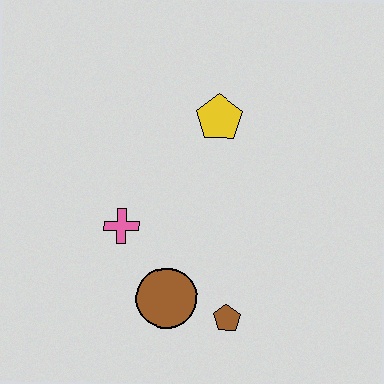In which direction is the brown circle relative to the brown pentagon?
The brown circle is to the left of the brown pentagon.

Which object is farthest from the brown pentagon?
The yellow pentagon is farthest from the brown pentagon.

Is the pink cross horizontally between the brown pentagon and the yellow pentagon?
No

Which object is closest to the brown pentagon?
The brown circle is closest to the brown pentagon.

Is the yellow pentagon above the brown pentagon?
Yes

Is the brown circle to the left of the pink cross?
No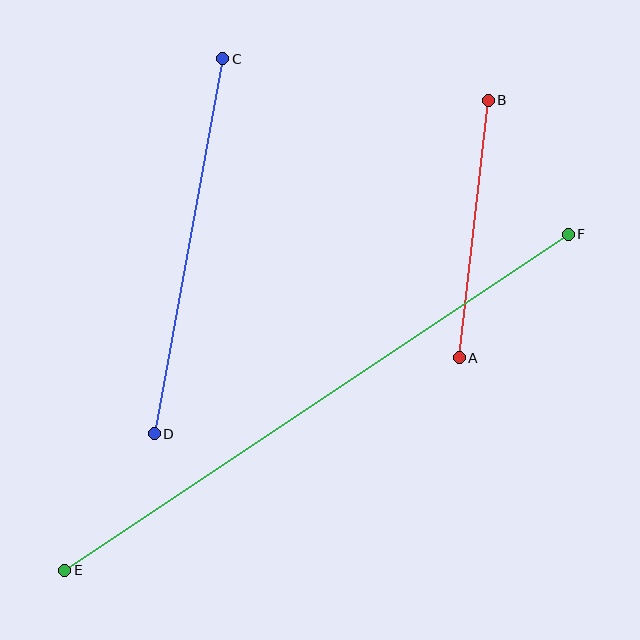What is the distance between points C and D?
The distance is approximately 381 pixels.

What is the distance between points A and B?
The distance is approximately 259 pixels.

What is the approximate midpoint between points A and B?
The midpoint is at approximately (474, 229) pixels.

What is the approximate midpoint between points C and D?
The midpoint is at approximately (188, 246) pixels.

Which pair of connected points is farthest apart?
Points E and F are farthest apart.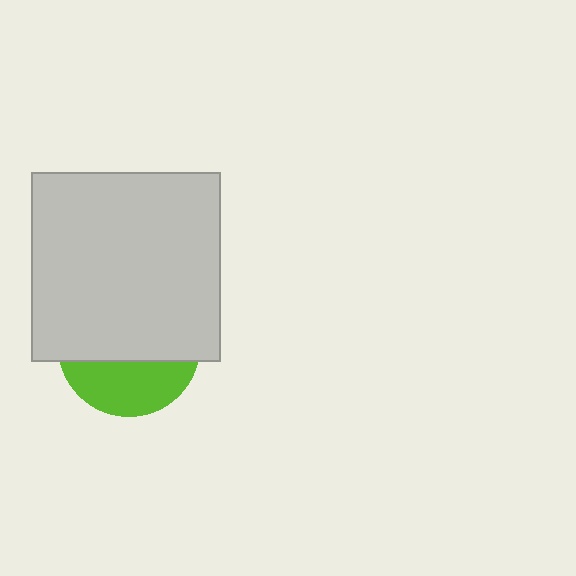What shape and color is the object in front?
The object in front is a light gray square.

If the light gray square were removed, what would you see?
You would see the complete lime circle.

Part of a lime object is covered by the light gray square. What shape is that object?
It is a circle.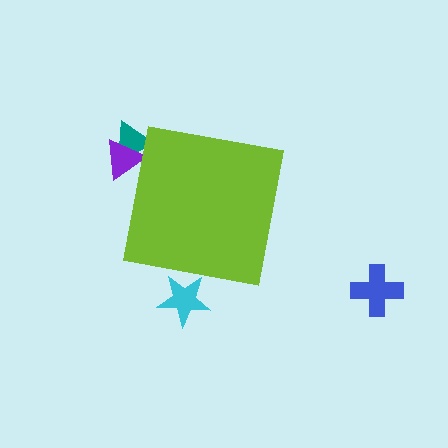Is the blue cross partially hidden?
No, the blue cross is fully visible.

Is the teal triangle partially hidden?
Yes, the teal triangle is partially hidden behind the lime square.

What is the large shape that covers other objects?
A lime square.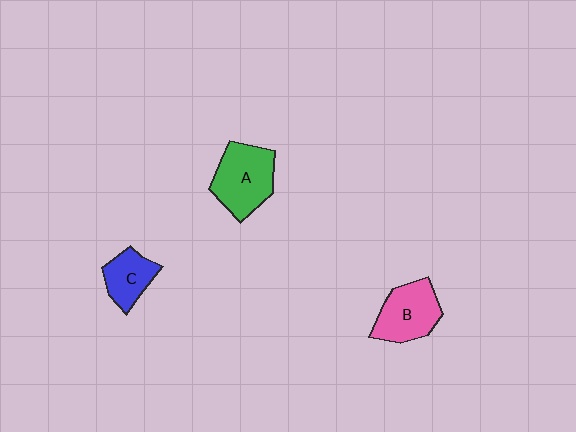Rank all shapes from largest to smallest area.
From largest to smallest: A (green), B (pink), C (blue).